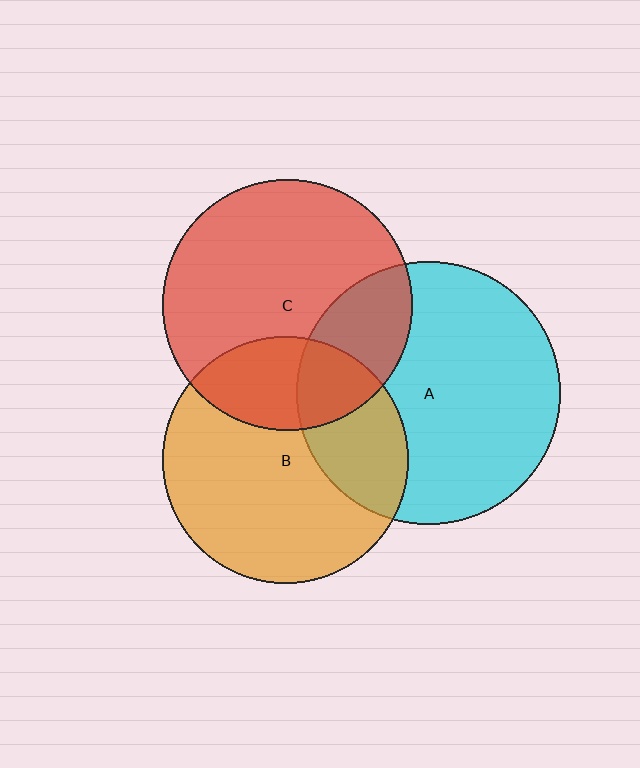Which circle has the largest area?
Circle A (cyan).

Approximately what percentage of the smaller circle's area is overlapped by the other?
Approximately 30%.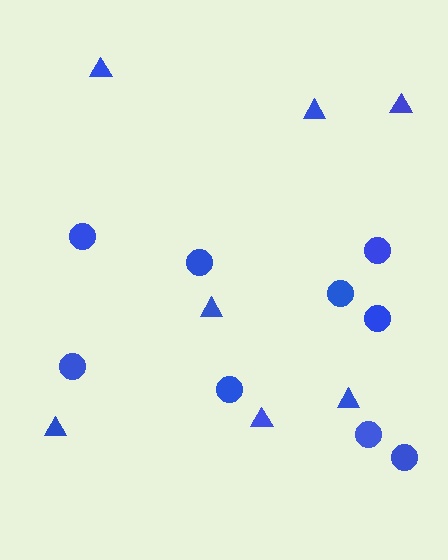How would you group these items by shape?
There are 2 groups: one group of circles (9) and one group of triangles (7).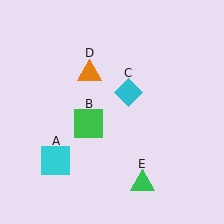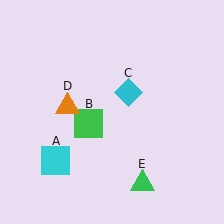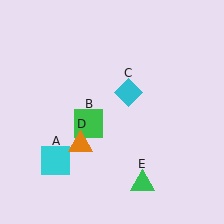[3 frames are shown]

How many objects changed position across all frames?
1 object changed position: orange triangle (object D).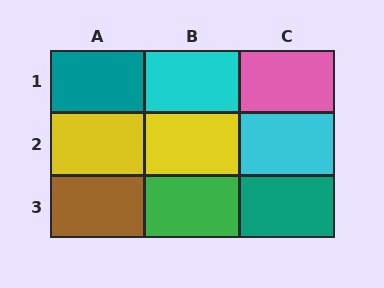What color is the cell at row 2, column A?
Yellow.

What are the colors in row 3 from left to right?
Brown, green, teal.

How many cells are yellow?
2 cells are yellow.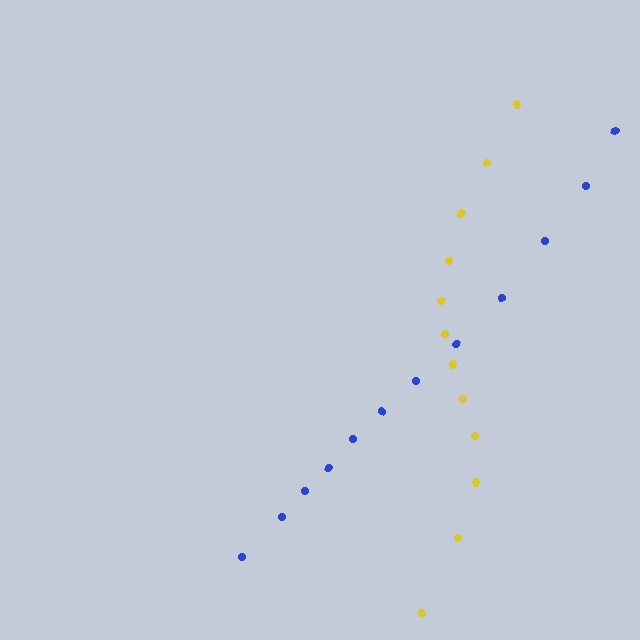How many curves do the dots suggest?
There are 2 distinct paths.